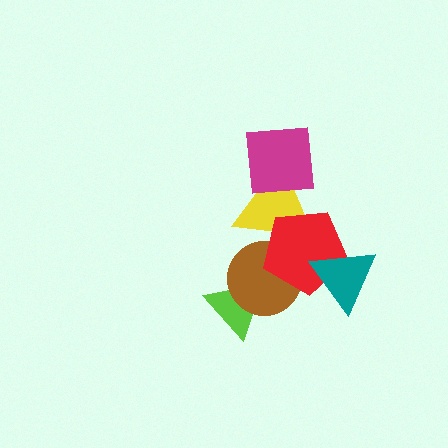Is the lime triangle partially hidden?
Yes, it is partially covered by another shape.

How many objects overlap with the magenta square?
1 object overlaps with the magenta square.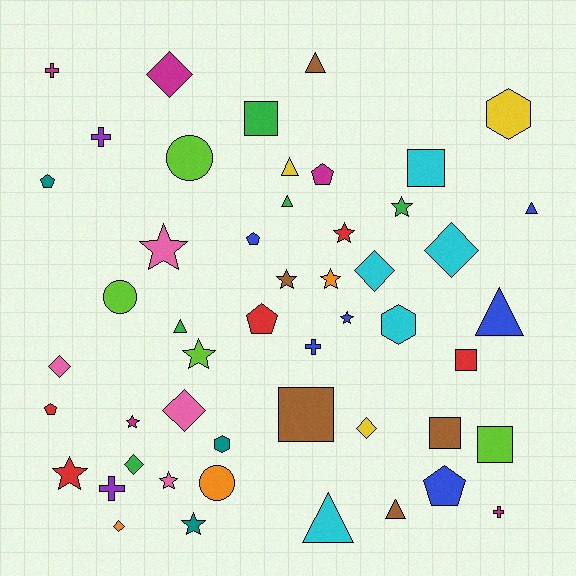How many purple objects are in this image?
There are 2 purple objects.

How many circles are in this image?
There are 3 circles.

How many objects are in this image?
There are 50 objects.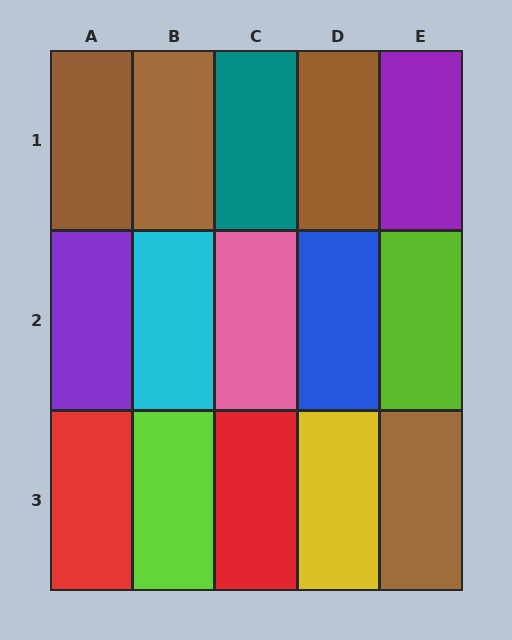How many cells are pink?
1 cell is pink.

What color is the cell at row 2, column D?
Blue.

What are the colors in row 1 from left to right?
Brown, brown, teal, brown, purple.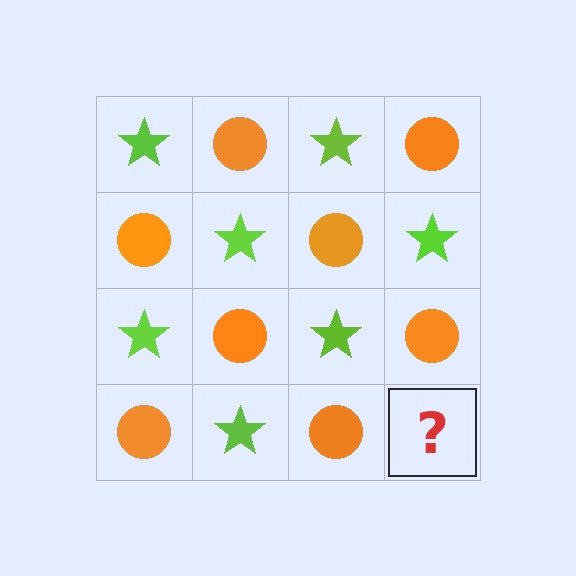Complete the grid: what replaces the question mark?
The question mark should be replaced with a lime star.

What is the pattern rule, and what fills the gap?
The rule is that it alternates lime star and orange circle in a checkerboard pattern. The gap should be filled with a lime star.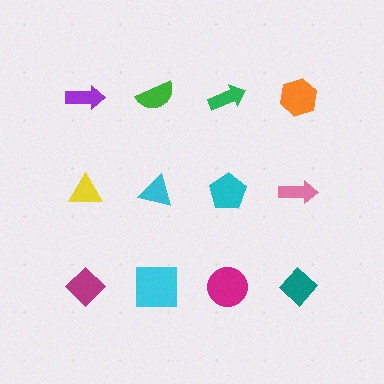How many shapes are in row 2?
4 shapes.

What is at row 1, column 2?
A green semicircle.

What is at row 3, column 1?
A magenta diamond.